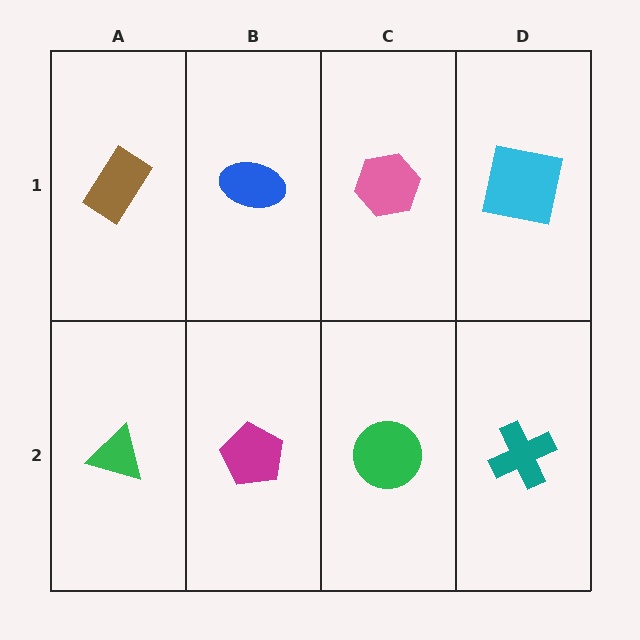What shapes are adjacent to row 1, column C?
A green circle (row 2, column C), a blue ellipse (row 1, column B), a cyan square (row 1, column D).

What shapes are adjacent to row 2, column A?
A brown rectangle (row 1, column A), a magenta pentagon (row 2, column B).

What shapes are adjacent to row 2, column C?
A pink hexagon (row 1, column C), a magenta pentagon (row 2, column B), a teal cross (row 2, column D).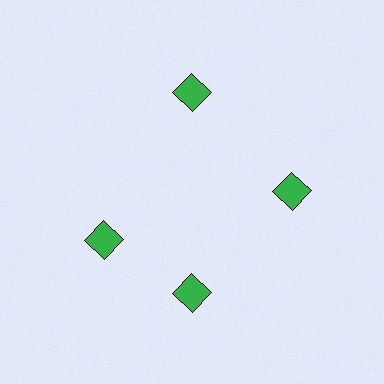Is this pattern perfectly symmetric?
No. The 4 green squares are arranged in a ring, but one element near the 9 o'clock position is rotated out of alignment along the ring, breaking the 4-fold rotational symmetry.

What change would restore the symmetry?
The symmetry would be restored by rotating it back into even spacing with its neighbors so that all 4 squares sit at equal angles and equal distance from the center.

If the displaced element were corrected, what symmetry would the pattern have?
It would have 4-fold rotational symmetry — the pattern would map onto itself every 90 degrees.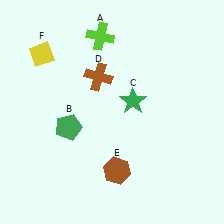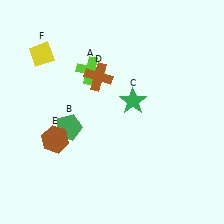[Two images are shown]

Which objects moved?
The objects that moved are: the lime cross (A), the brown hexagon (E).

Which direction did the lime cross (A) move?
The lime cross (A) moved down.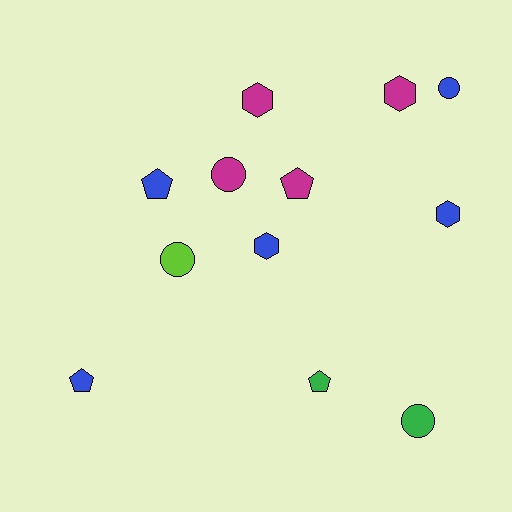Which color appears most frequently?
Blue, with 5 objects.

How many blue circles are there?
There is 1 blue circle.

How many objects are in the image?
There are 12 objects.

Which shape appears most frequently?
Circle, with 4 objects.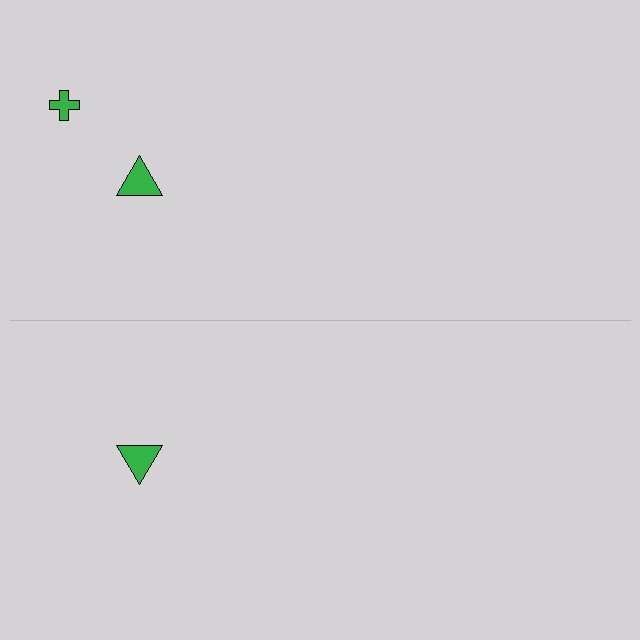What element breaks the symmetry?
A green cross is missing from the bottom side.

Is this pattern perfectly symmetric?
No, the pattern is not perfectly symmetric. A green cross is missing from the bottom side.